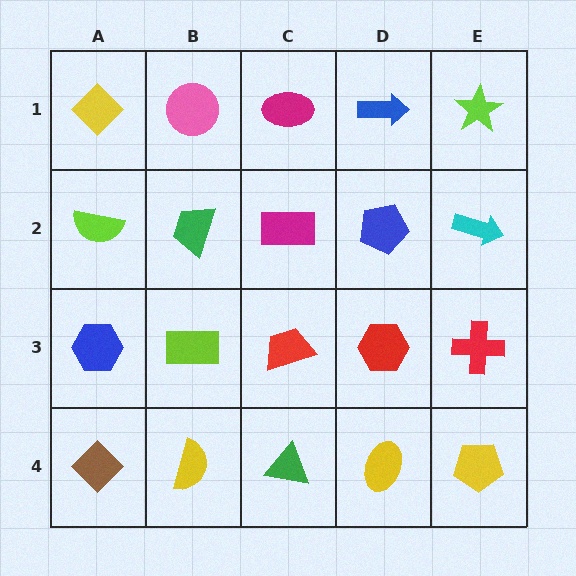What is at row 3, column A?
A blue hexagon.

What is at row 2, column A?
A lime semicircle.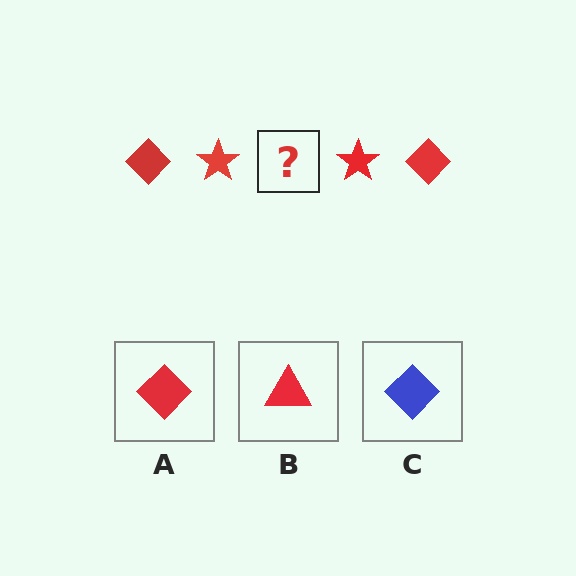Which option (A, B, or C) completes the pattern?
A.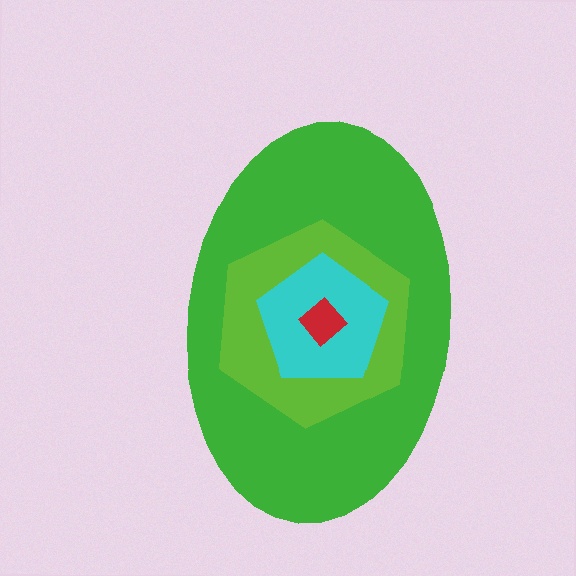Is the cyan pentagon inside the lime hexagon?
Yes.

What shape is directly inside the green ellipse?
The lime hexagon.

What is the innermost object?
The red diamond.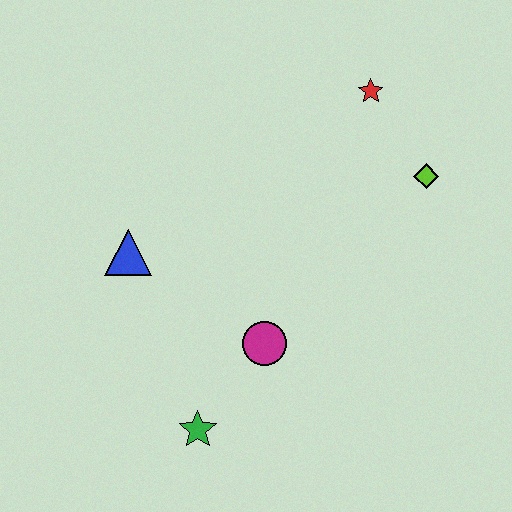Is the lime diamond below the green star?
No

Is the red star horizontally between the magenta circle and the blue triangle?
No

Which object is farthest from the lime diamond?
The green star is farthest from the lime diamond.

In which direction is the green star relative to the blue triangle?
The green star is below the blue triangle.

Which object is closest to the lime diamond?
The red star is closest to the lime diamond.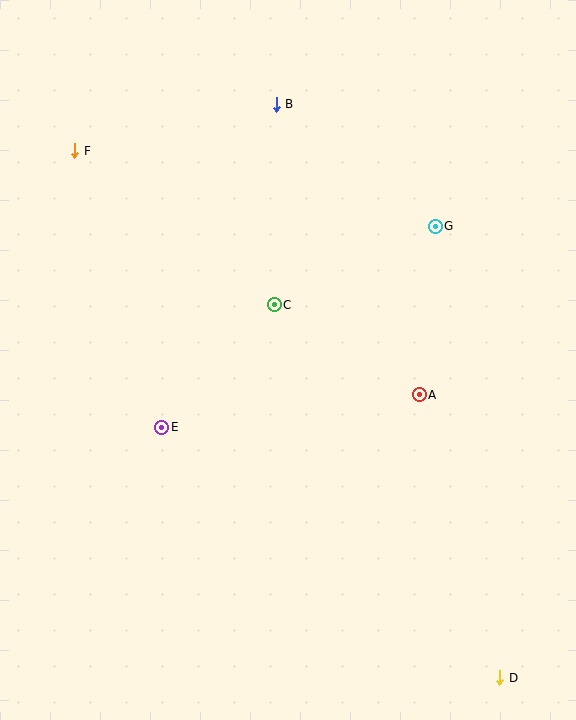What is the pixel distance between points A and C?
The distance between A and C is 171 pixels.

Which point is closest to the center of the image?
Point C at (274, 305) is closest to the center.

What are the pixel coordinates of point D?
Point D is at (500, 678).